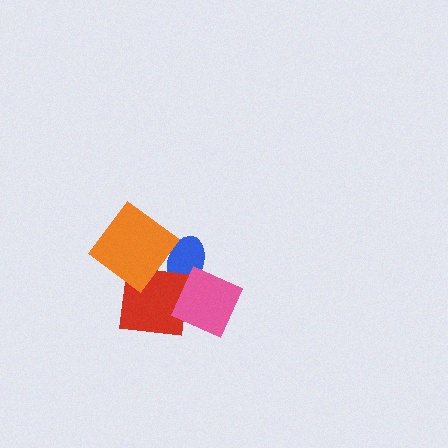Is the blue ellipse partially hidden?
Yes, it is partially covered by another shape.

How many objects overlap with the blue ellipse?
3 objects overlap with the blue ellipse.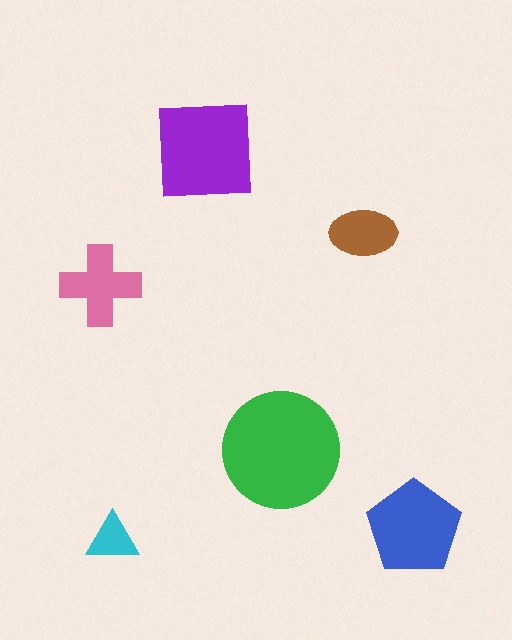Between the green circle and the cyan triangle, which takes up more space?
The green circle.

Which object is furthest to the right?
The blue pentagon is rightmost.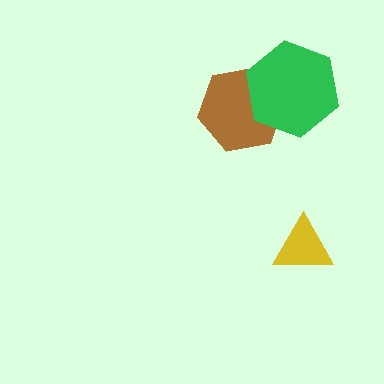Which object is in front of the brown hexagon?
The green hexagon is in front of the brown hexagon.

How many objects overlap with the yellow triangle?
0 objects overlap with the yellow triangle.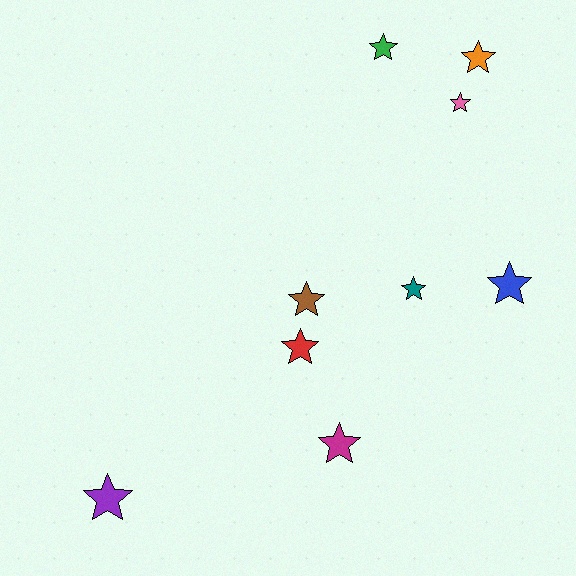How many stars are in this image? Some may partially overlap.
There are 9 stars.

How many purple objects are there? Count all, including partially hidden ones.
There is 1 purple object.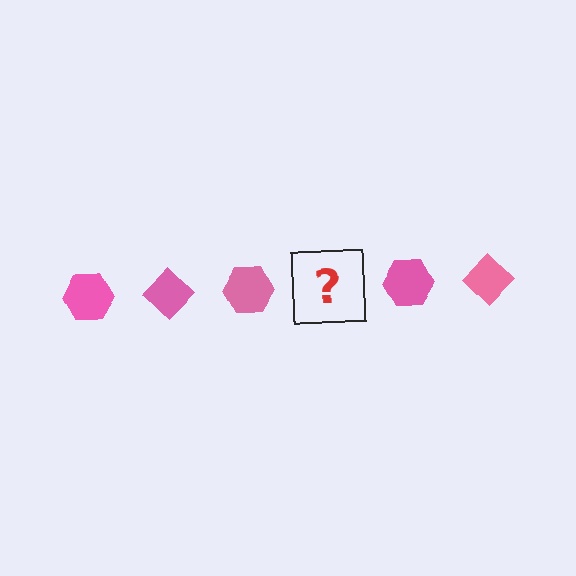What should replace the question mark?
The question mark should be replaced with a pink diamond.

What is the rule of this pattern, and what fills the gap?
The rule is that the pattern cycles through hexagon, diamond shapes in pink. The gap should be filled with a pink diamond.